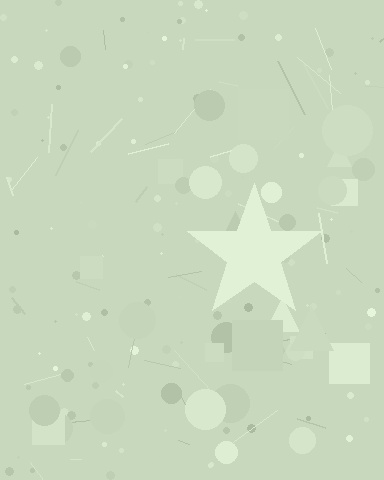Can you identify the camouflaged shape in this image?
The camouflaged shape is a star.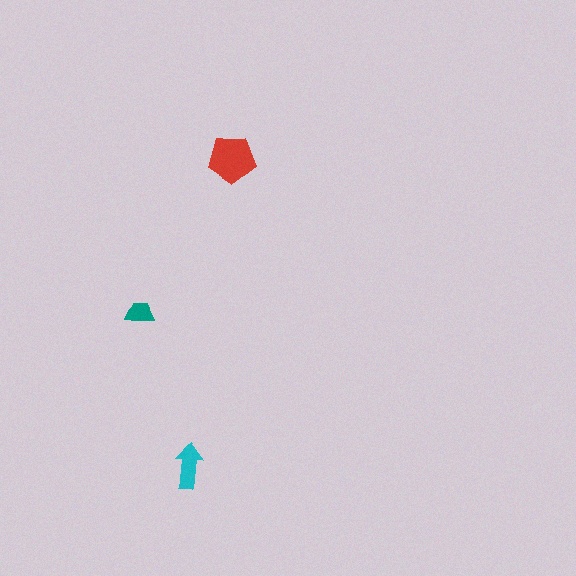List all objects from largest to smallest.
The red pentagon, the cyan arrow, the teal trapezoid.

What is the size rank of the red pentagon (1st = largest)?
1st.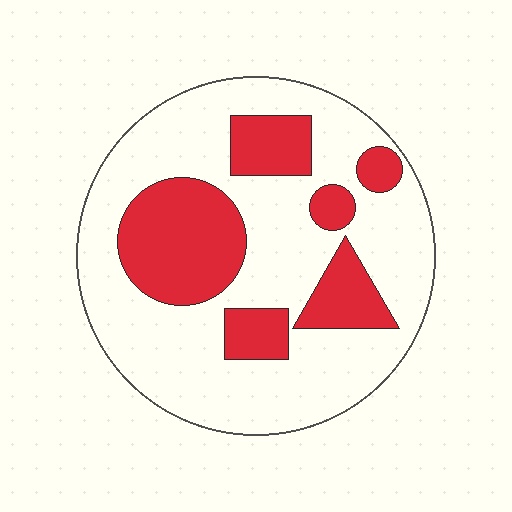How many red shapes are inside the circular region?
6.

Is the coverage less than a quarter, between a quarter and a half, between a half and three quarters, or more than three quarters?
Between a quarter and a half.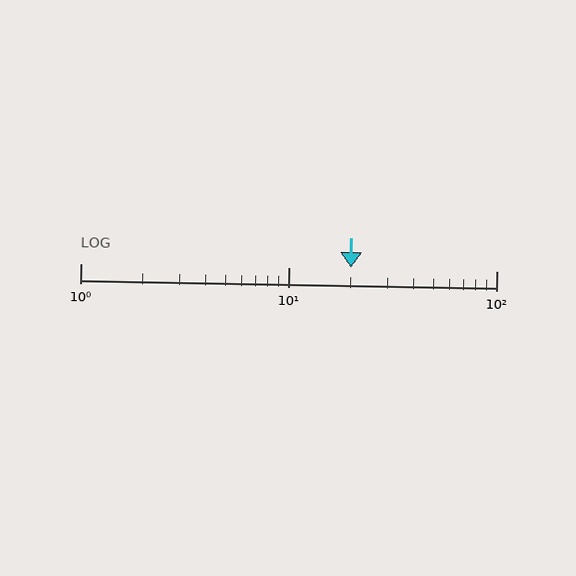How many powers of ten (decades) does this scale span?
The scale spans 2 decades, from 1 to 100.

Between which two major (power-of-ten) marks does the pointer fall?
The pointer is between 10 and 100.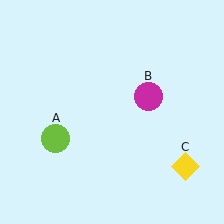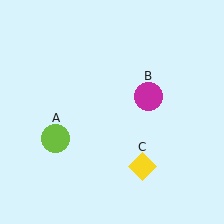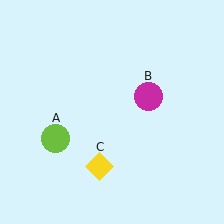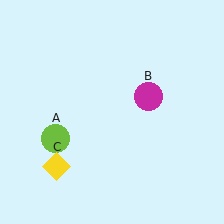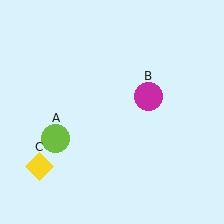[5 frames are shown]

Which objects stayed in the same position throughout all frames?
Lime circle (object A) and magenta circle (object B) remained stationary.